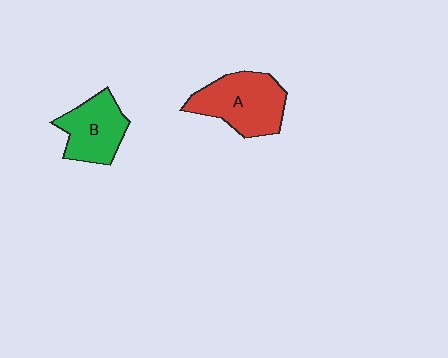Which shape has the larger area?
Shape A (red).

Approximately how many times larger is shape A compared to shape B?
Approximately 1.3 times.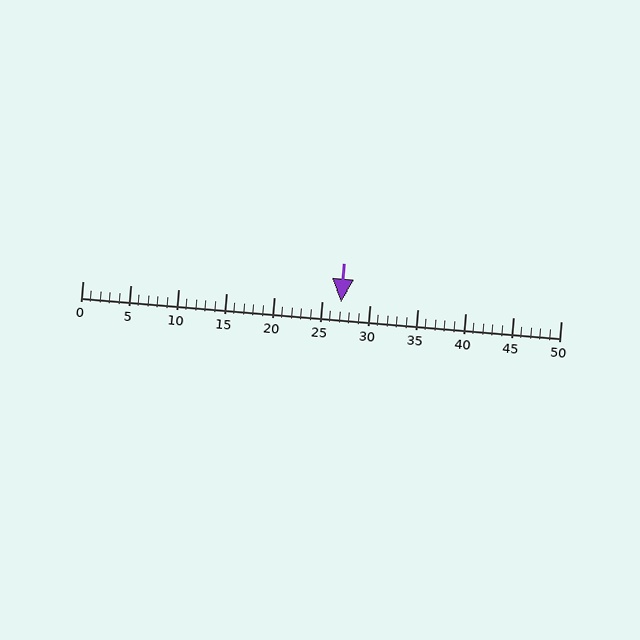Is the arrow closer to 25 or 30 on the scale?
The arrow is closer to 25.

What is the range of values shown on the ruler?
The ruler shows values from 0 to 50.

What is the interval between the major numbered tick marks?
The major tick marks are spaced 5 units apart.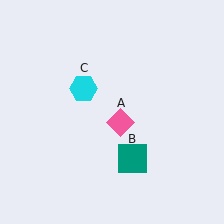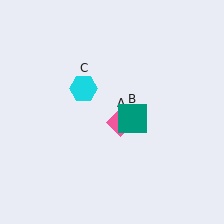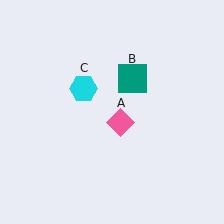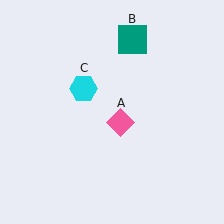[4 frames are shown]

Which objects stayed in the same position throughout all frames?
Pink diamond (object A) and cyan hexagon (object C) remained stationary.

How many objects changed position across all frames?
1 object changed position: teal square (object B).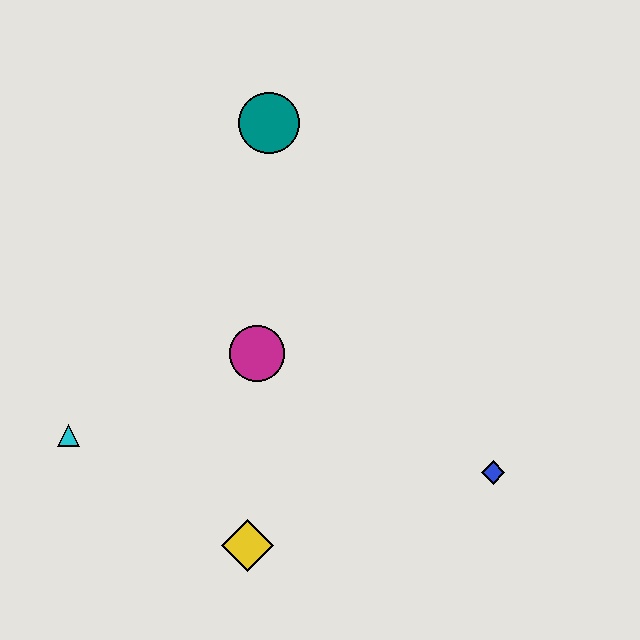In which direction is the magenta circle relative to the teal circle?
The magenta circle is below the teal circle.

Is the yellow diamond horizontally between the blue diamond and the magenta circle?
No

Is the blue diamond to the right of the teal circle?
Yes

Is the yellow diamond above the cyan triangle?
No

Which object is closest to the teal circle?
The magenta circle is closest to the teal circle.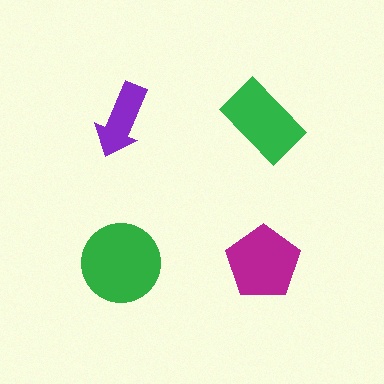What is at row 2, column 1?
A green circle.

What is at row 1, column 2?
A green rectangle.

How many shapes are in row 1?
2 shapes.